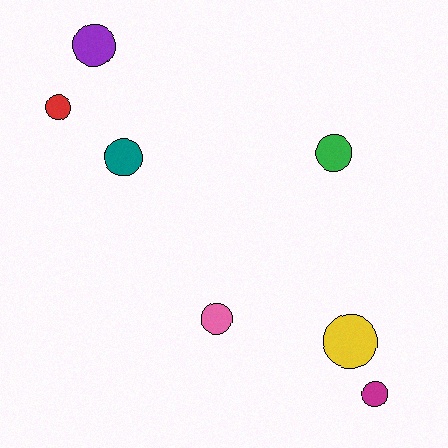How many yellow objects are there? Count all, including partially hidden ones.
There is 1 yellow object.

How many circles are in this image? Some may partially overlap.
There are 7 circles.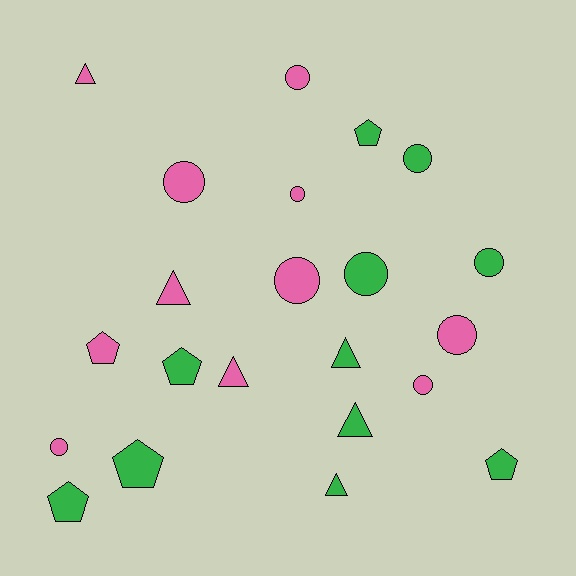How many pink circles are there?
There are 7 pink circles.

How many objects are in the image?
There are 22 objects.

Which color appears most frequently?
Green, with 11 objects.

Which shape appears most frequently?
Circle, with 10 objects.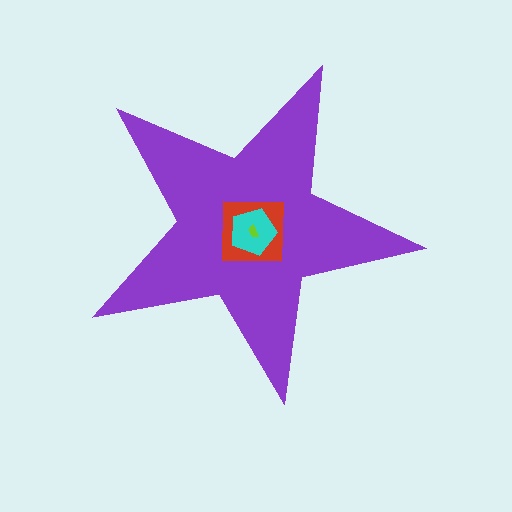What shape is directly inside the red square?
The cyan pentagon.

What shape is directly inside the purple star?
The red square.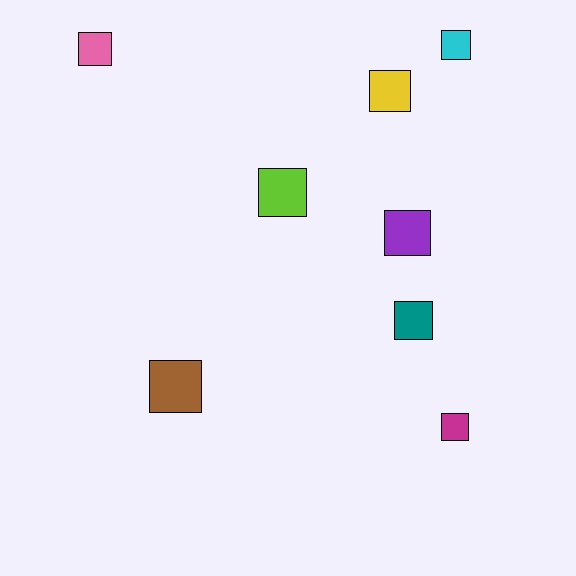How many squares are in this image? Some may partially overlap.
There are 8 squares.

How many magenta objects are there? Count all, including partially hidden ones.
There is 1 magenta object.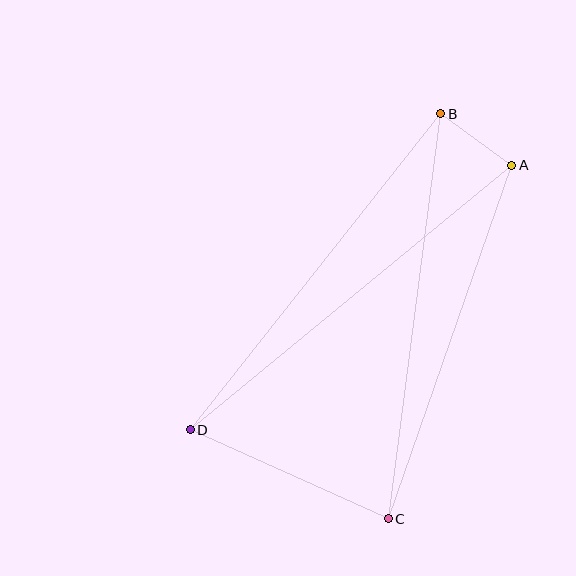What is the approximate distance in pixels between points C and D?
The distance between C and D is approximately 217 pixels.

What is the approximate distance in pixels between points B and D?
The distance between B and D is approximately 403 pixels.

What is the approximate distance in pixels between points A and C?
The distance between A and C is approximately 374 pixels.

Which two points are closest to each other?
Points A and B are closest to each other.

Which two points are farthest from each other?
Points A and D are farthest from each other.